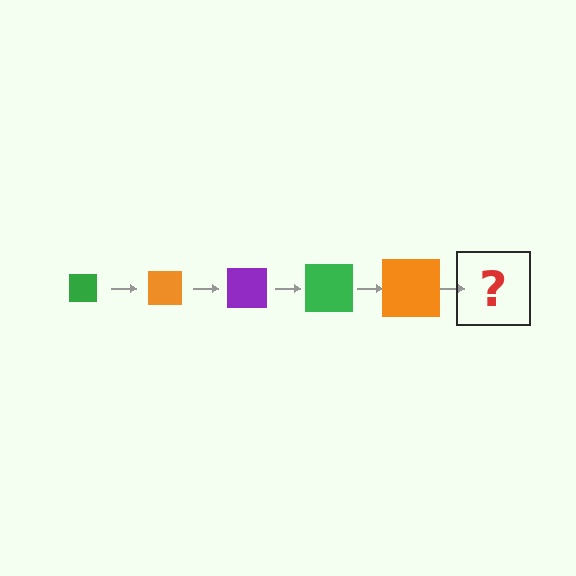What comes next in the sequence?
The next element should be a purple square, larger than the previous one.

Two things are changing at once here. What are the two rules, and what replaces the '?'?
The two rules are that the square grows larger each step and the color cycles through green, orange, and purple. The '?' should be a purple square, larger than the previous one.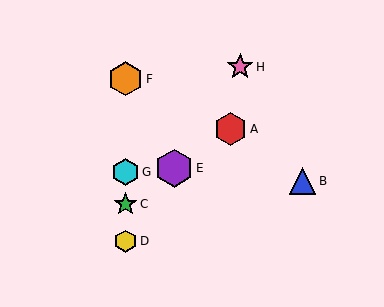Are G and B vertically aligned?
No, G is at x≈126 and B is at x≈302.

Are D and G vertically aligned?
Yes, both are at x≈126.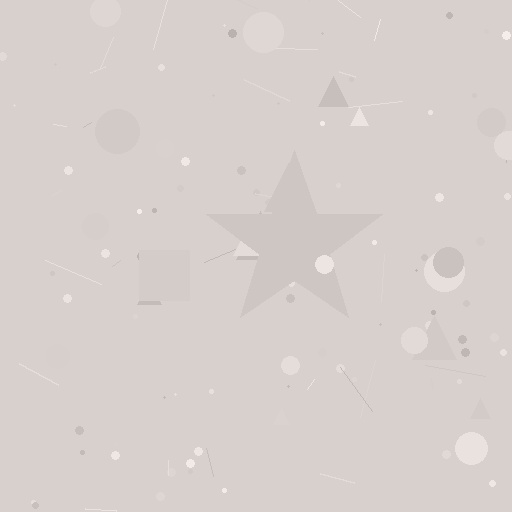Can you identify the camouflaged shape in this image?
The camouflaged shape is a star.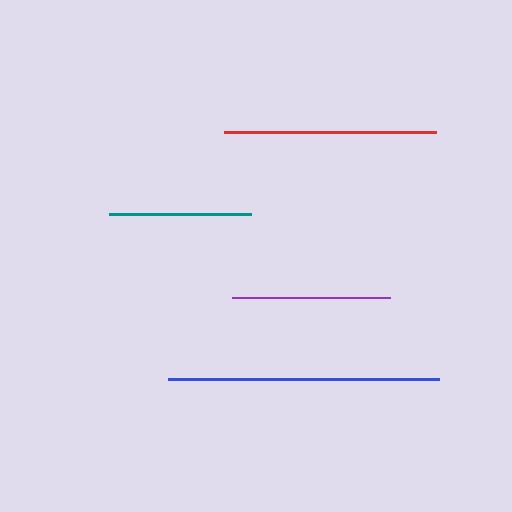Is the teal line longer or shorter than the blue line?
The blue line is longer than the teal line.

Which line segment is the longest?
The blue line is the longest at approximately 271 pixels.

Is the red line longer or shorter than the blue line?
The blue line is longer than the red line.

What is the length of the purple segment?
The purple segment is approximately 158 pixels long.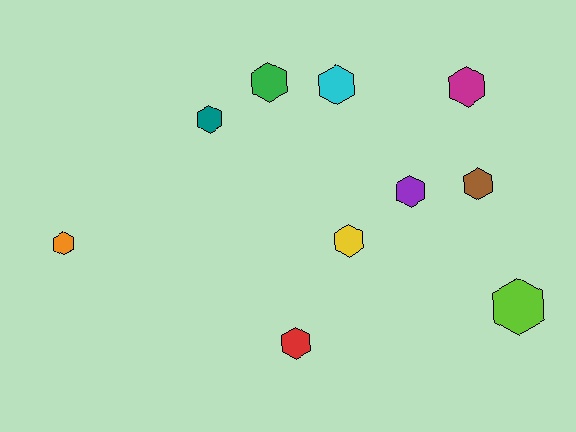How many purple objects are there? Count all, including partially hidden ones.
There is 1 purple object.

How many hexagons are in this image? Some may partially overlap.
There are 10 hexagons.